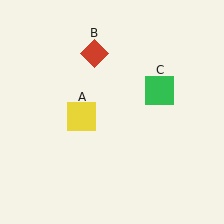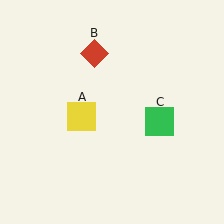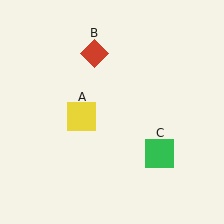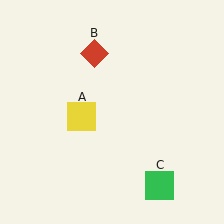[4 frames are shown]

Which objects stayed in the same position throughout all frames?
Yellow square (object A) and red diamond (object B) remained stationary.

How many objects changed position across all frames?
1 object changed position: green square (object C).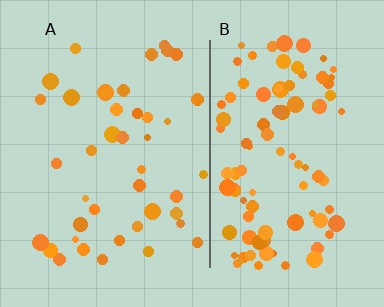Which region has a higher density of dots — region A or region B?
B (the right).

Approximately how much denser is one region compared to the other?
Approximately 2.4× — region B over region A.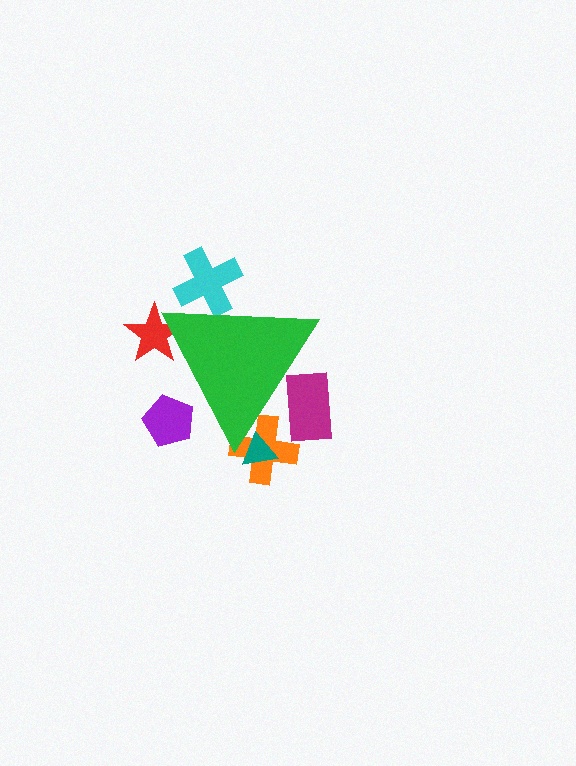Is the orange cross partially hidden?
Yes, the orange cross is partially hidden behind the green triangle.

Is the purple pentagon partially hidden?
Yes, the purple pentagon is partially hidden behind the green triangle.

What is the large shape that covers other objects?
A green triangle.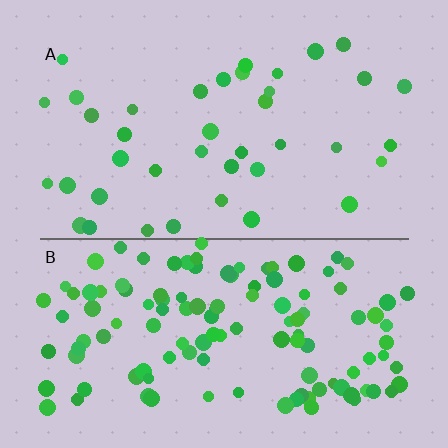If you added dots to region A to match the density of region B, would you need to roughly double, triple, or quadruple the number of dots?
Approximately triple.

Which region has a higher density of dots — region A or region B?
B (the bottom).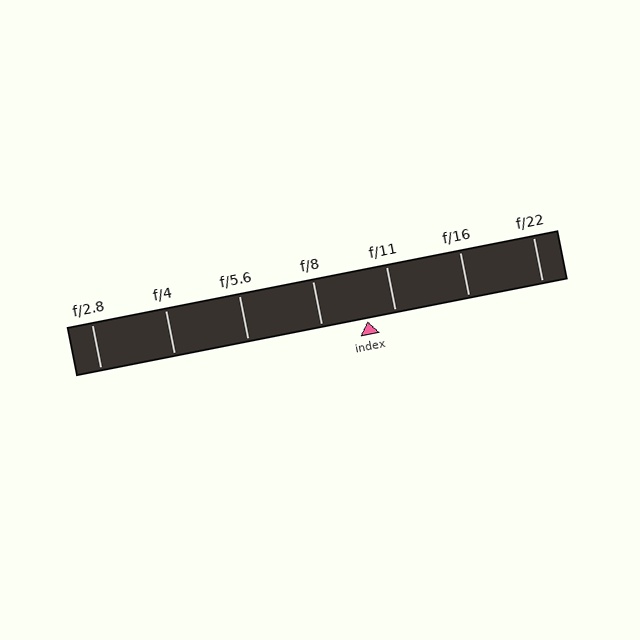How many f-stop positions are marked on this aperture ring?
There are 7 f-stop positions marked.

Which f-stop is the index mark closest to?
The index mark is closest to f/11.